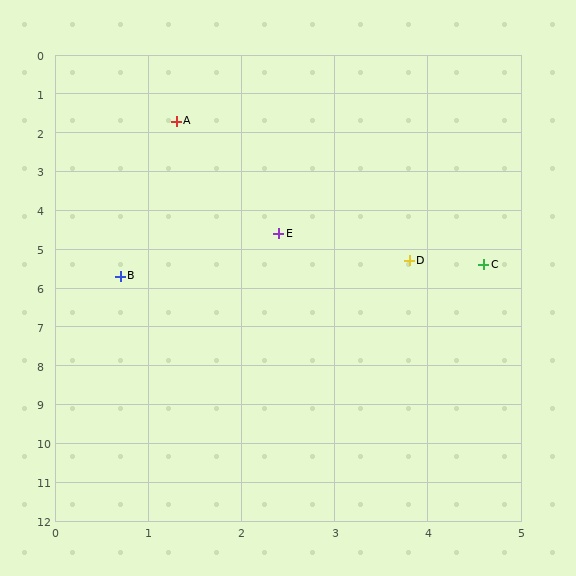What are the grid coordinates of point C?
Point C is at approximately (4.6, 5.4).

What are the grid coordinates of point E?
Point E is at approximately (2.4, 4.6).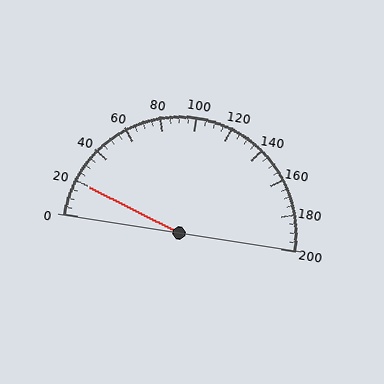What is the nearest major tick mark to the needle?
The nearest major tick mark is 20.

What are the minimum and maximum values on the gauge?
The gauge ranges from 0 to 200.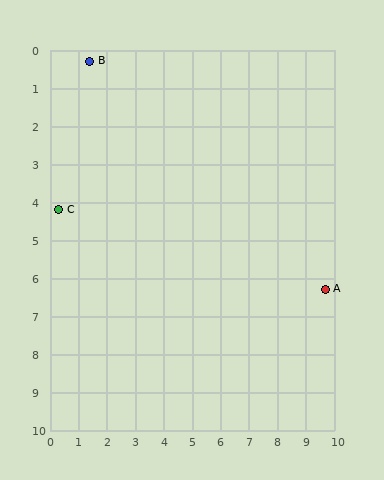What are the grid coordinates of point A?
Point A is at approximately (9.7, 6.3).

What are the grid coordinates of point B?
Point B is at approximately (1.4, 0.3).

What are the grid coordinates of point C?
Point C is at approximately (0.3, 4.2).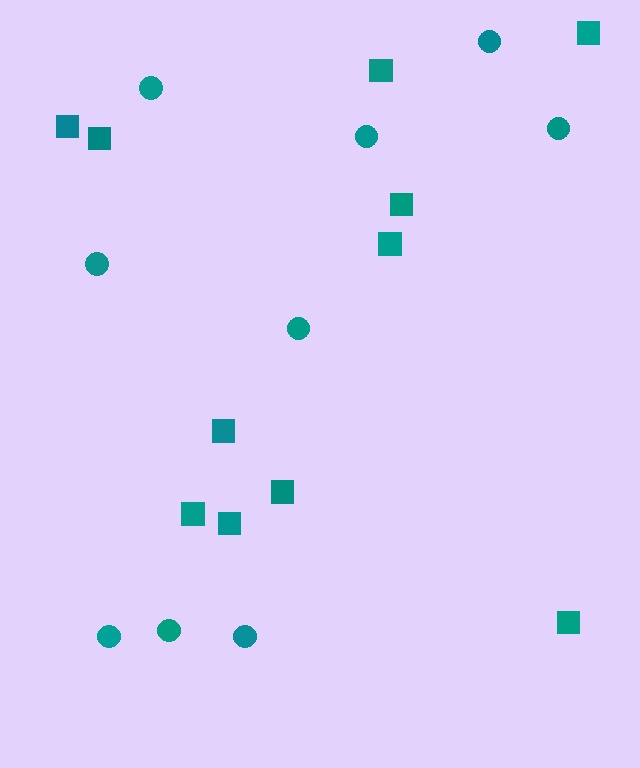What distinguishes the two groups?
There are 2 groups: one group of circles (9) and one group of squares (11).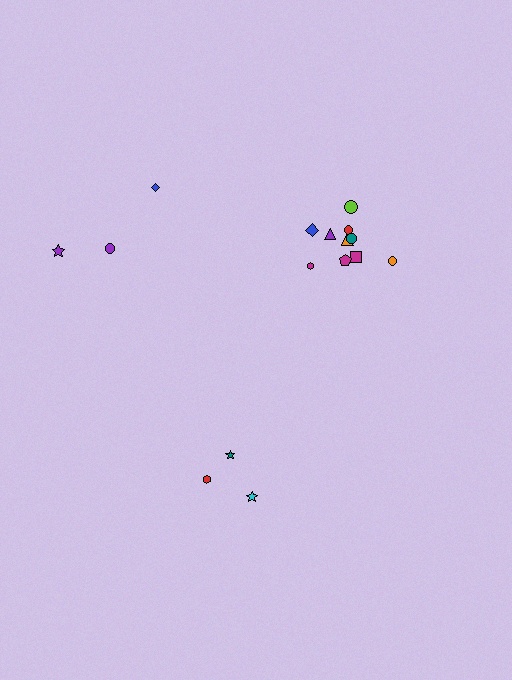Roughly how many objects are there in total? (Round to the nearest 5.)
Roughly 15 objects in total.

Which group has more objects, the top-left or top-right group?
The top-right group.